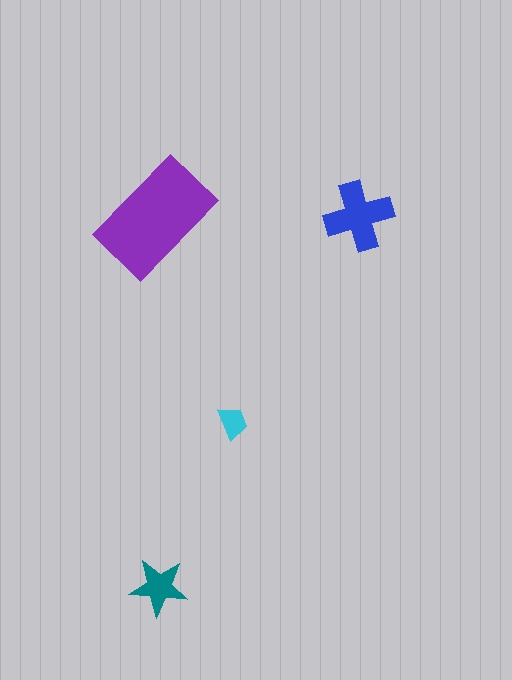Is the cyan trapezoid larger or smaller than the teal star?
Smaller.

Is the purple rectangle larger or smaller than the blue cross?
Larger.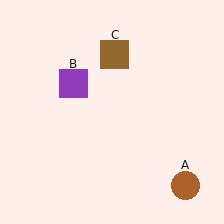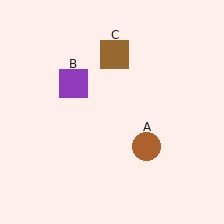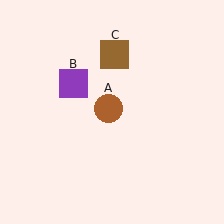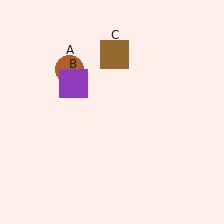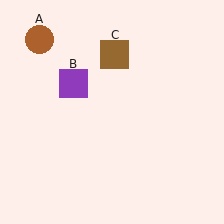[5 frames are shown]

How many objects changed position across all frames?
1 object changed position: brown circle (object A).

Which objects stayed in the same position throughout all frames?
Purple square (object B) and brown square (object C) remained stationary.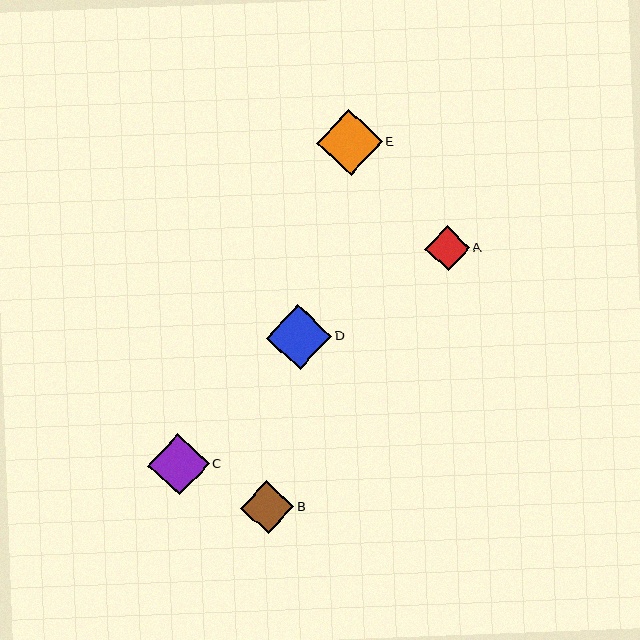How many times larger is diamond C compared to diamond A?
Diamond C is approximately 1.4 times the size of diamond A.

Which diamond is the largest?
Diamond E is the largest with a size of approximately 66 pixels.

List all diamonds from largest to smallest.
From largest to smallest: E, D, C, B, A.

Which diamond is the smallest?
Diamond A is the smallest with a size of approximately 45 pixels.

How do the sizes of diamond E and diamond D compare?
Diamond E and diamond D are approximately the same size.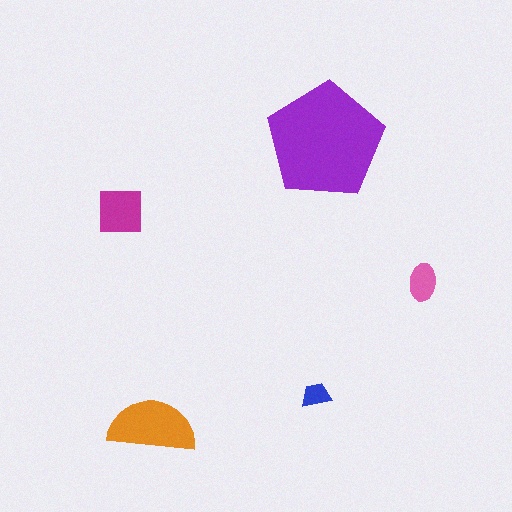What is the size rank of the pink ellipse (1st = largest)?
4th.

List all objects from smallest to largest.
The blue trapezoid, the pink ellipse, the magenta square, the orange semicircle, the purple pentagon.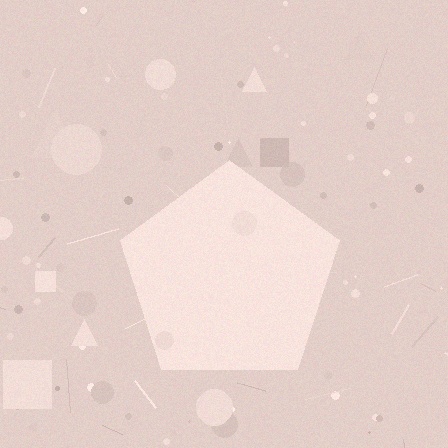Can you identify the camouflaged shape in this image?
The camouflaged shape is a pentagon.